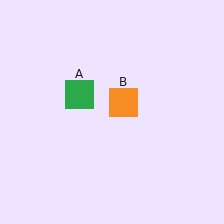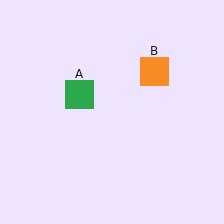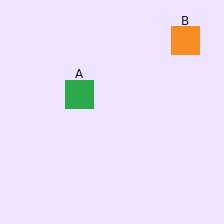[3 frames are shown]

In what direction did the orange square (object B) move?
The orange square (object B) moved up and to the right.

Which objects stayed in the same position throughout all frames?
Green square (object A) remained stationary.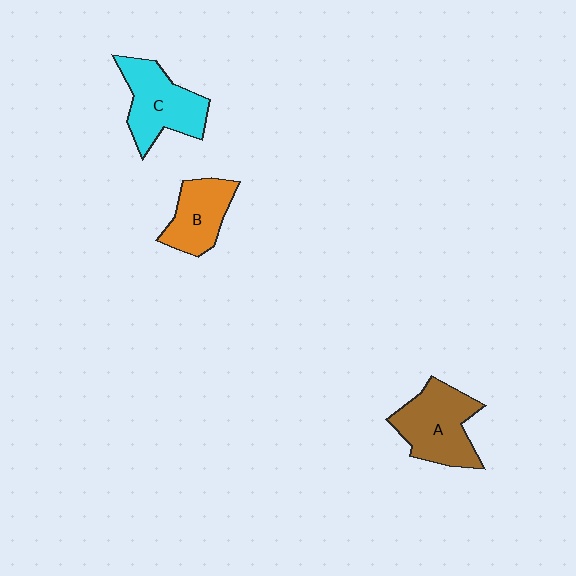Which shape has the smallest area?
Shape B (orange).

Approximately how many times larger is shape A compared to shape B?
Approximately 1.4 times.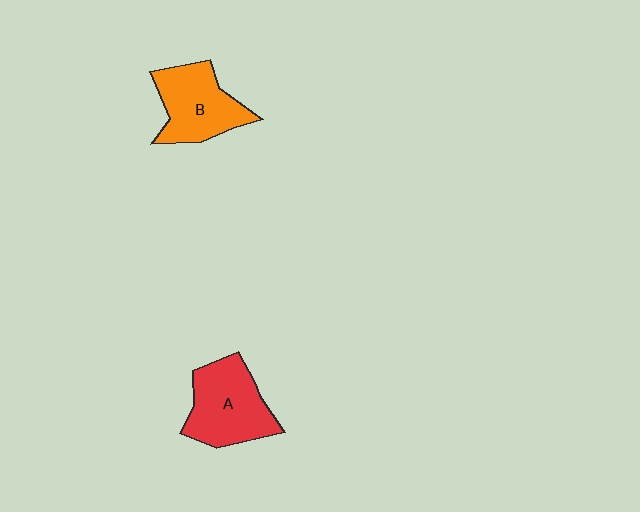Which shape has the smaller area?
Shape B (orange).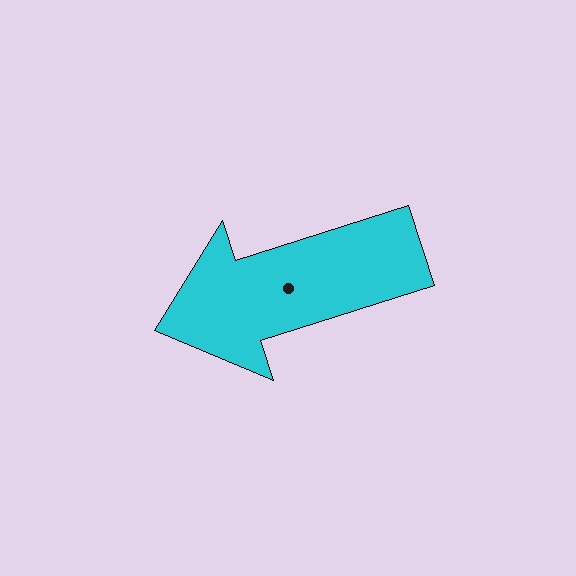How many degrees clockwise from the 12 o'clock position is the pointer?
Approximately 252 degrees.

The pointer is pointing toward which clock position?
Roughly 8 o'clock.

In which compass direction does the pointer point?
West.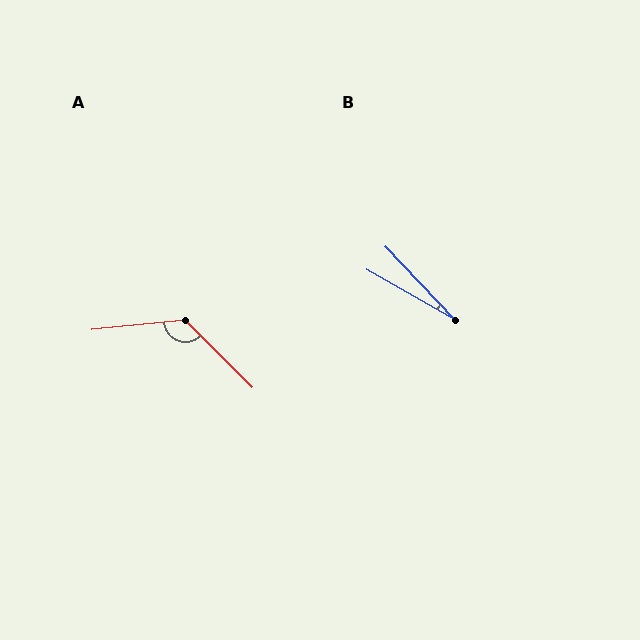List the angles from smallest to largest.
B (17°), A (129°).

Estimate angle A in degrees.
Approximately 129 degrees.